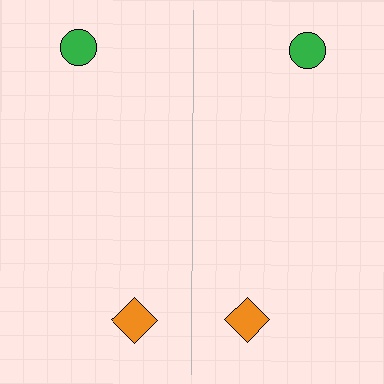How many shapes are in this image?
There are 4 shapes in this image.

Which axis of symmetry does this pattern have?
The pattern has a vertical axis of symmetry running through the center of the image.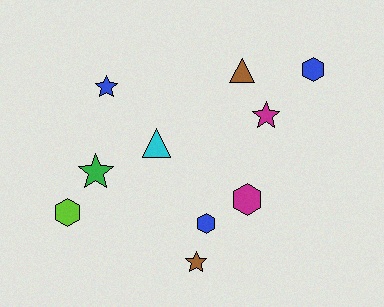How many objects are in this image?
There are 10 objects.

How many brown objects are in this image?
There are 2 brown objects.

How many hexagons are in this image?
There are 4 hexagons.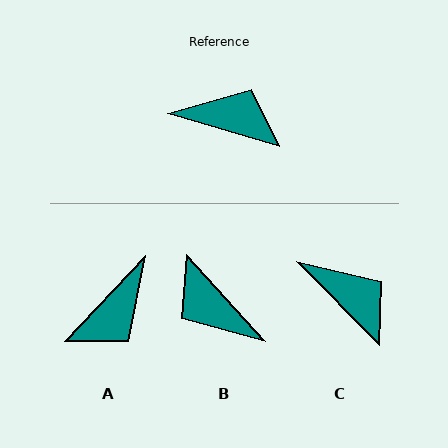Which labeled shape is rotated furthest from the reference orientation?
B, about 149 degrees away.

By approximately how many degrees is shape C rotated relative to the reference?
Approximately 29 degrees clockwise.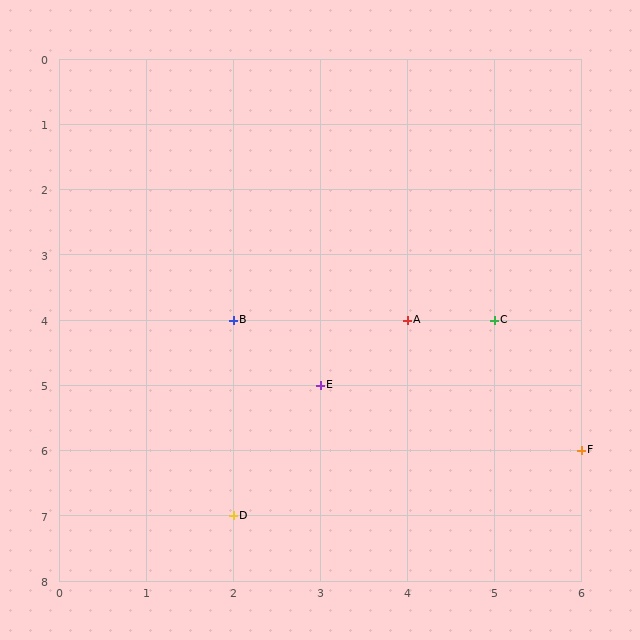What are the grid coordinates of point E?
Point E is at grid coordinates (3, 5).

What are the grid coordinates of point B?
Point B is at grid coordinates (2, 4).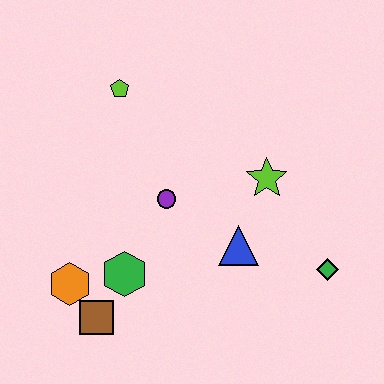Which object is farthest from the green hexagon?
The green diamond is farthest from the green hexagon.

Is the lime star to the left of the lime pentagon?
No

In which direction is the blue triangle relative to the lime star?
The blue triangle is below the lime star.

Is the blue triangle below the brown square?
No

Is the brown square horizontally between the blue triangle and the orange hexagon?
Yes